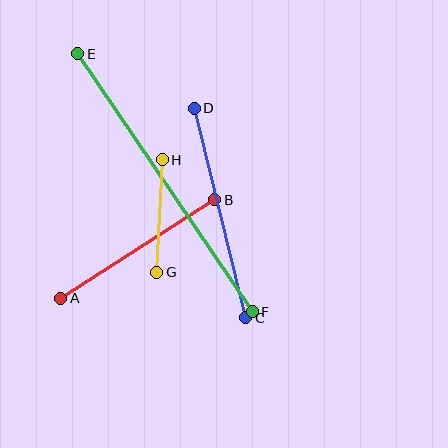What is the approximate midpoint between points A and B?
The midpoint is at approximately (138, 249) pixels.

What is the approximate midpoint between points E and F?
The midpoint is at approximately (165, 183) pixels.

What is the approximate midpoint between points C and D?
The midpoint is at approximately (220, 213) pixels.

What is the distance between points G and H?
The distance is approximately 113 pixels.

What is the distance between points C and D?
The distance is approximately 216 pixels.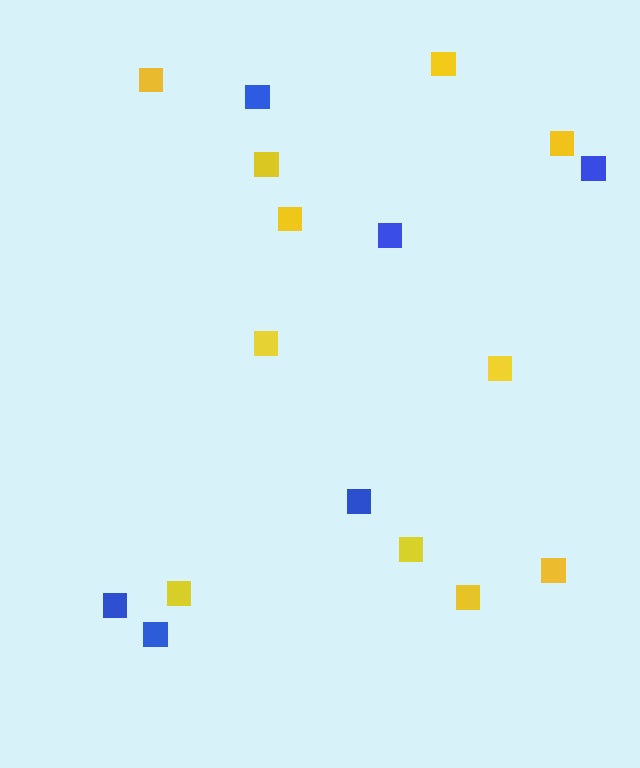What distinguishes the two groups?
There are 2 groups: one group of blue squares (6) and one group of yellow squares (11).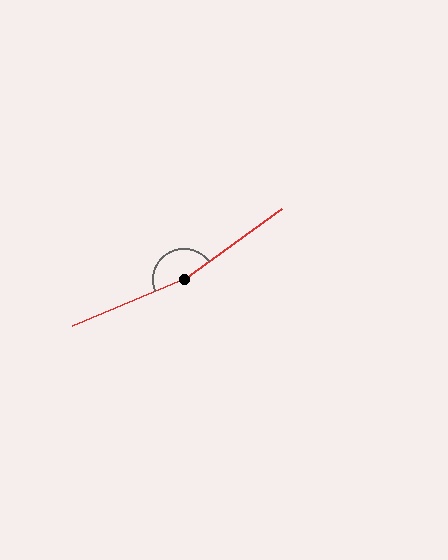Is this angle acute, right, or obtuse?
It is obtuse.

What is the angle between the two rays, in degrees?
Approximately 167 degrees.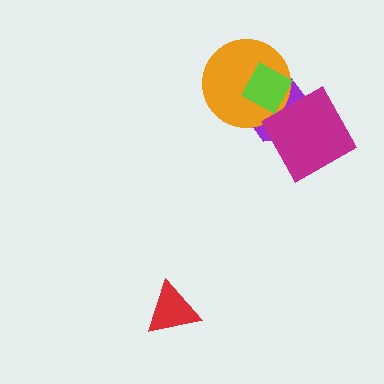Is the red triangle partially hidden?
No, no other shape covers it.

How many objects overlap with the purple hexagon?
3 objects overlap with the purple hexagon.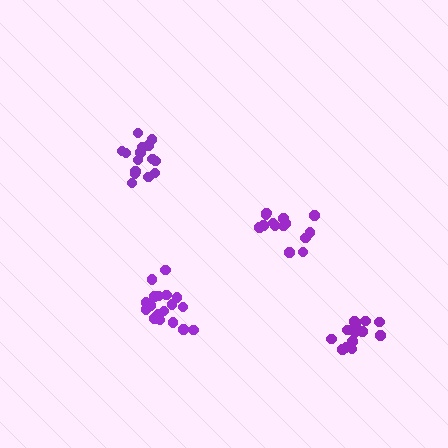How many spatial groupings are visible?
There are 4 spatial groupings.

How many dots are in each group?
Group 1: 14 dots, Group 2: 15 dots, Group 3: 19 dots, Group 4: 14 dots (62 total).